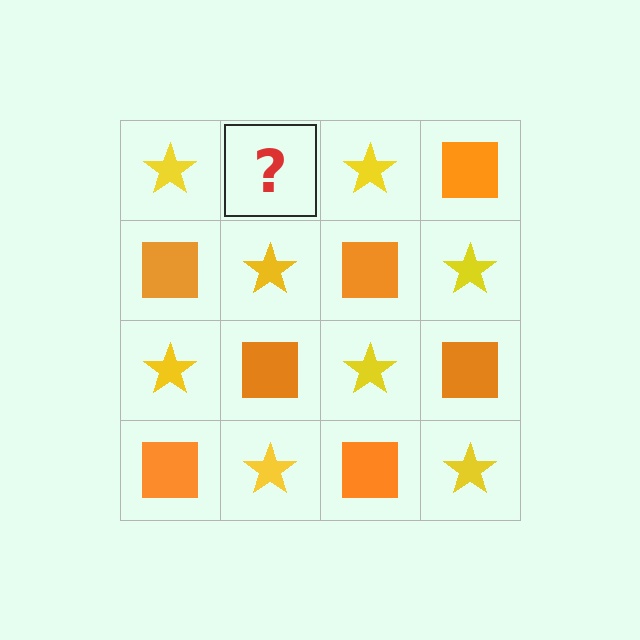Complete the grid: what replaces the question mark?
The question mark should be replaced with an orange square.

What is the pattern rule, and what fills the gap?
The rule is that it alternates yellow star and orange square in a checkerboard pattern. The gap should be filled with an orange square.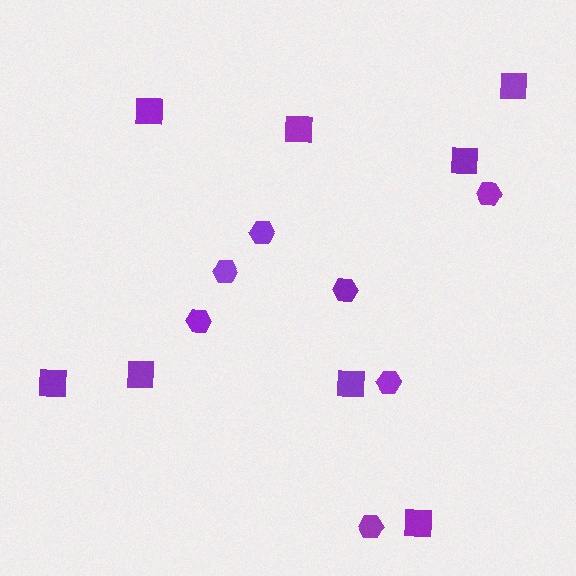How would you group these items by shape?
There are 2 groups: one group of squares (8) and one group of hexagons (7).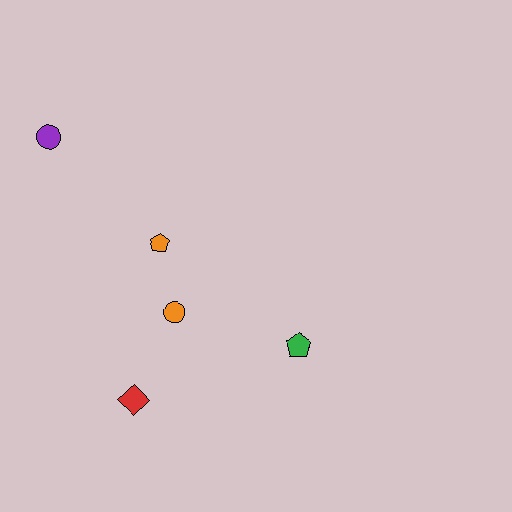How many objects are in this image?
There are 5 objects.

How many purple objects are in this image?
There is 1 purple object.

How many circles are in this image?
There are 2 circles.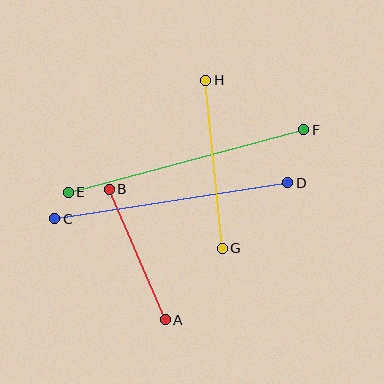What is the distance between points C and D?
The distance is approximately 236 pixels.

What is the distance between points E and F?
The distance is approximately 244 pixels.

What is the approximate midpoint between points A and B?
The midpoint is at approximately (137, 254) pixels.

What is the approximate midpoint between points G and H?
The midpoint is at approximately (214, 164) pixels.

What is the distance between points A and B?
The distance is approximately 142 pixels.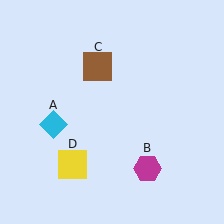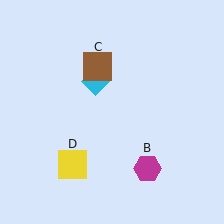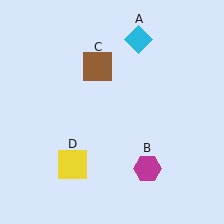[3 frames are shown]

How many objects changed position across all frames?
1 object changed position: cyan diamond (object A).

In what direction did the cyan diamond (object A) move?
The cyan diamond (object A) moved up and to the right.